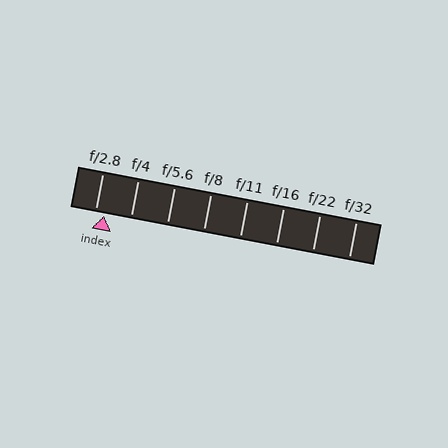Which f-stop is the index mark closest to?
The index mark is closest to f/2.8.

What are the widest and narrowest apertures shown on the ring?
The widest aperture shown is f/2.8 and the narrowest is f/32.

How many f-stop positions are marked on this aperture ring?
There are 8 f-stop positions marked.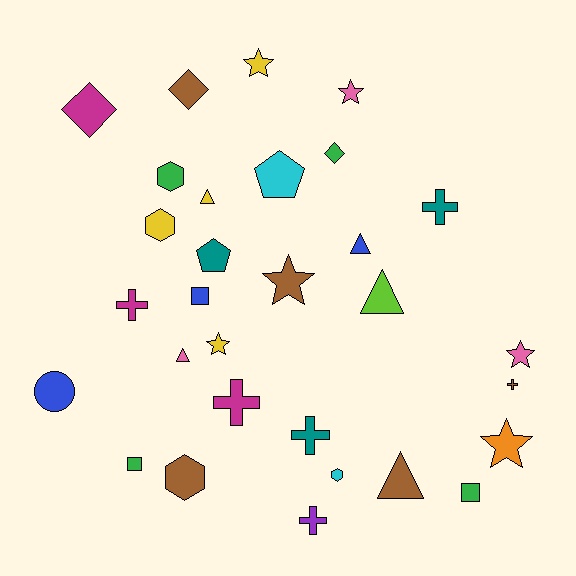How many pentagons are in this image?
There are 2 pentagons.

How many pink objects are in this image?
There are 3 pink objects.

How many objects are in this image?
There are 30 objects.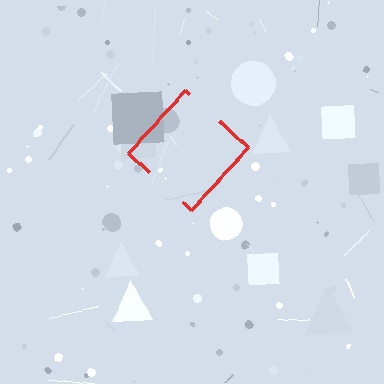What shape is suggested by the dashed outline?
The dashed outline suggests a diamond.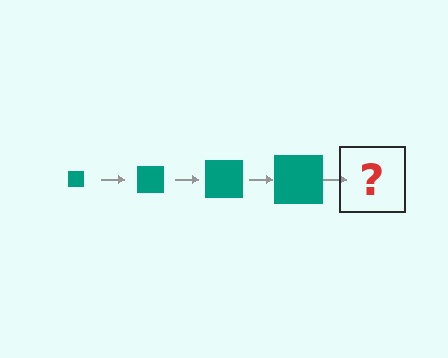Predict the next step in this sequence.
The next step is a teal square, larger than the previous one.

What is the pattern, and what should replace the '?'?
The pattern is that the square gets progressively larger each step. The '?' should be a teal square, larger than the previous one.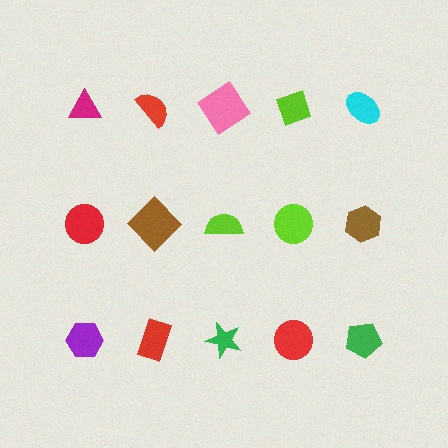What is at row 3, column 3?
A green star.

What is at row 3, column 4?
A red circle.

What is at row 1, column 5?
A cyan ellipse.